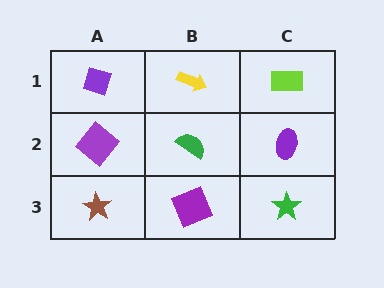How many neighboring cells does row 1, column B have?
3.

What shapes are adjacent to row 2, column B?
A yellow arrow (row 1, column B), a purple square (row 3, column B), a purple diamond (row 2, column A), a purple ellipse (row 2, column C).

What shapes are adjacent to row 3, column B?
A green semicircle (row 2, column B), a brown star (row 3, column A), a green star (row 3, column C).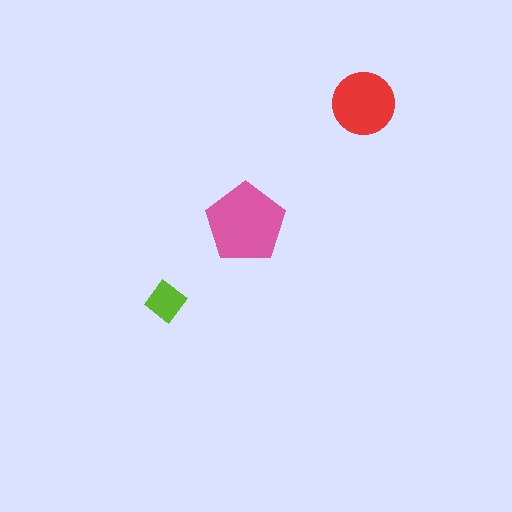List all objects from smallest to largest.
The lime diamond, the red circle, the pink pentagon.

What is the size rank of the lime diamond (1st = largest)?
3rd.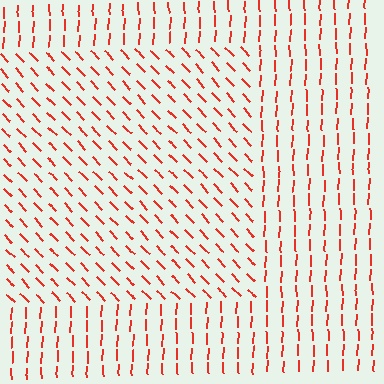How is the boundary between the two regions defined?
The boundary is defined purely by a change in line orientation (approximately 45 degrees difference). All lines are the same color and thickness.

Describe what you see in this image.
The image is filled with small red line segments. A rectangle region in the image has lines oriented differently from the surrounding lines, creating a visible texture boundary.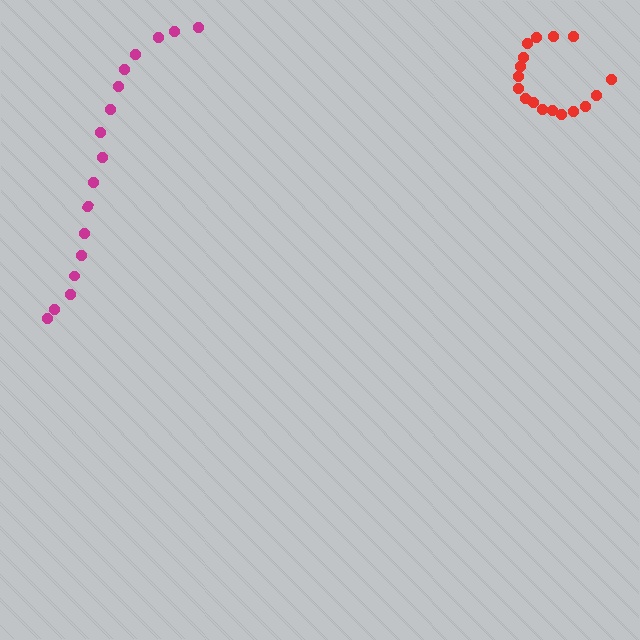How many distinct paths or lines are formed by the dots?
There are 2 distinct paths.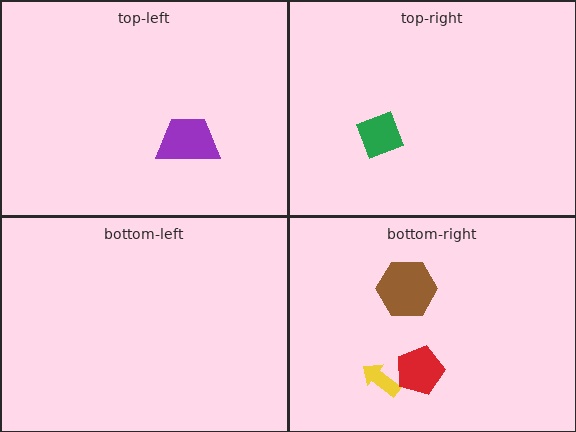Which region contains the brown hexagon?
The bottom-right region.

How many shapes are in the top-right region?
1.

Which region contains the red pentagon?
The bottom-right region.